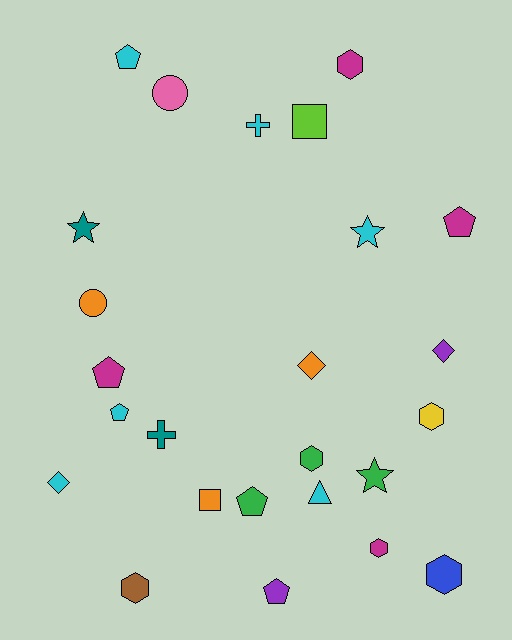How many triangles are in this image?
There is 1 triangle.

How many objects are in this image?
There are 25 objects.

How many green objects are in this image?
There are 3 green objects.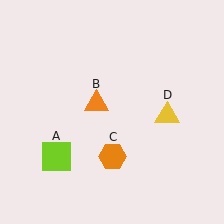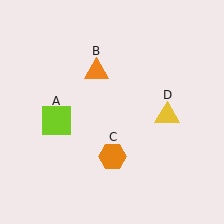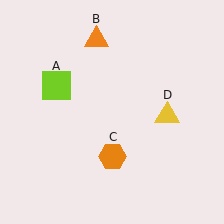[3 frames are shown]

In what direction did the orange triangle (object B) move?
The orange triangle (object B) moved up.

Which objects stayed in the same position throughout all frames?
Orange hexagon (object C) and yellow triangle (object D) remained stationary.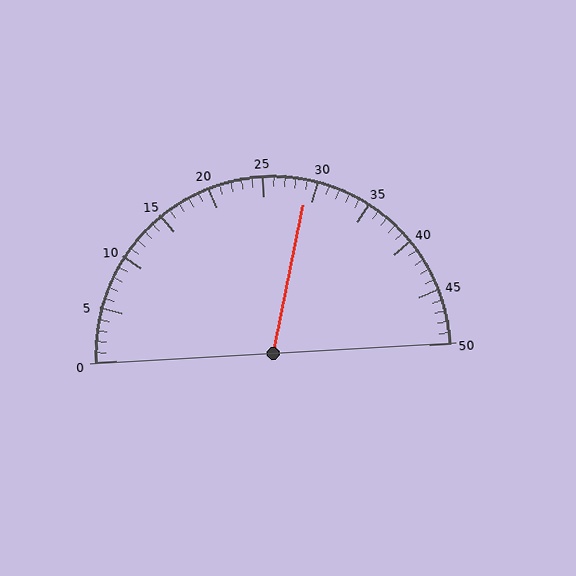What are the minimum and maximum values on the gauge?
The gauge ranges from 0 to 50.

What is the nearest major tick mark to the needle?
The nearest major tick mark is 30.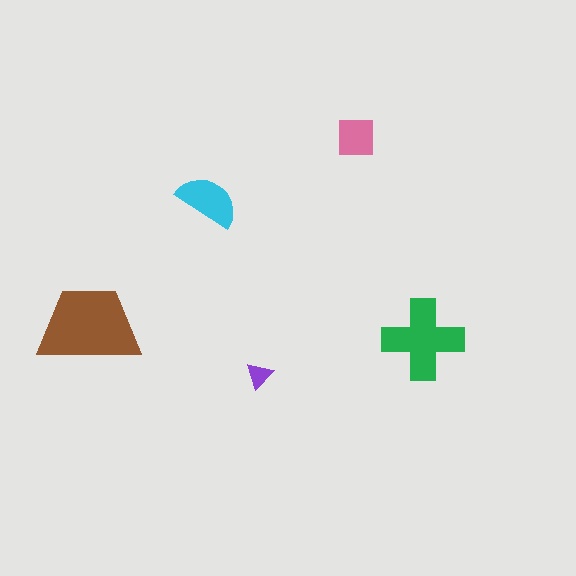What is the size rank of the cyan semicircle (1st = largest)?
3rd.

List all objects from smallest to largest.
The purple triangle, the pink square, the cyan semicircle, the green cross, the brown trapezoid.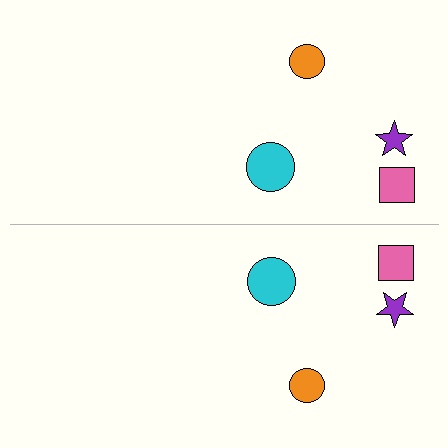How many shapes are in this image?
There are 8 shapes in this image.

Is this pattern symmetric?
Yes, this pattern has bilateral (reflection) symmetry.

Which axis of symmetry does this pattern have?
The pattern has a horizontal axis of symmetry running through the center of the image.